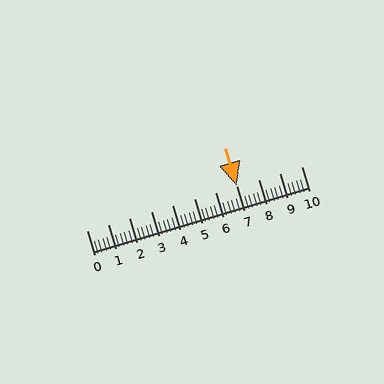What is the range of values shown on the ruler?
The ruler shows values from 0 to 10.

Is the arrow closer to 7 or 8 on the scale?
The arrow is closer to 7.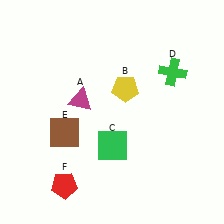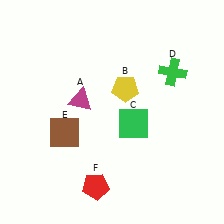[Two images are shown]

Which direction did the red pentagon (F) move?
The red pentagon (F) moved right.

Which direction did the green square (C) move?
The green square (C) moved up.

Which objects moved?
The objects that moved are: the green square (C), the red pentagon (F).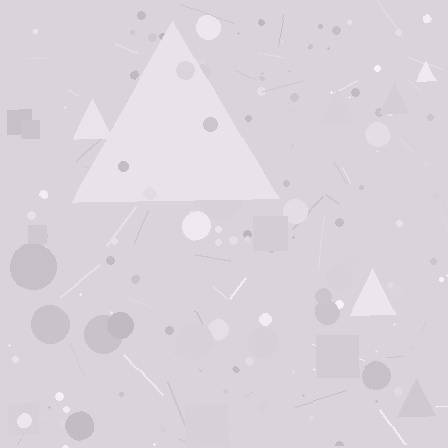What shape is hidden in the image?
A triangle is hidden in the image.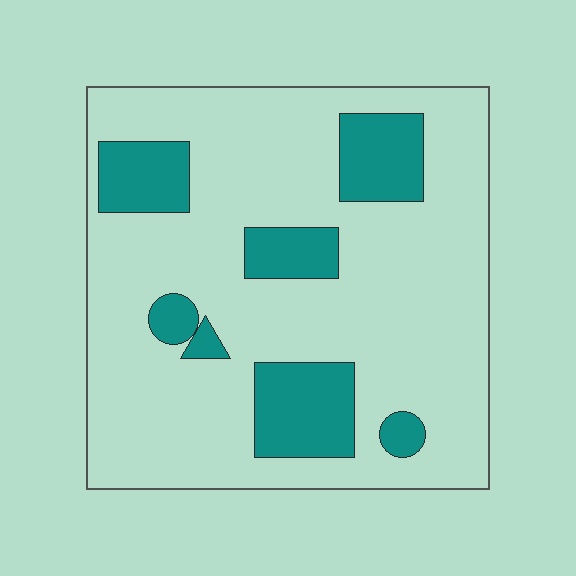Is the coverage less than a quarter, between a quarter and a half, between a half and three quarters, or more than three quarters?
Less than a quarter.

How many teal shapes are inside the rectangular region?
7.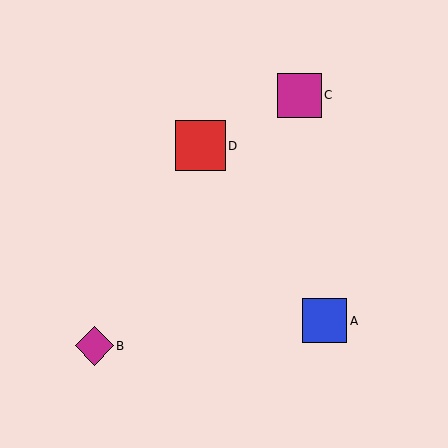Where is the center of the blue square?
The center of the blue square is at (324, 321).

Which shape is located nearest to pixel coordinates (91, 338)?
The magenta diamond (labeled B) at (94, 346) is nearest to that location.